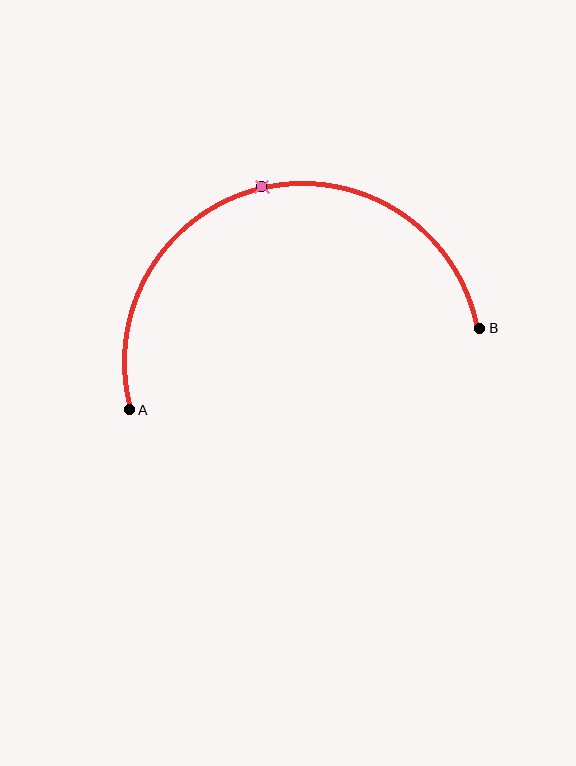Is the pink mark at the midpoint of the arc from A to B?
Yes. The pink mark lies on the arc at equal arc-length from both A and B — it is the arc midpoint.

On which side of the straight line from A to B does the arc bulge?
The arc bulges above the straight line connecting A and B.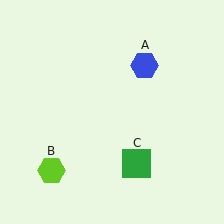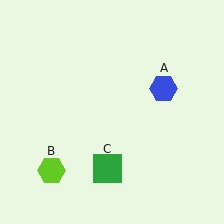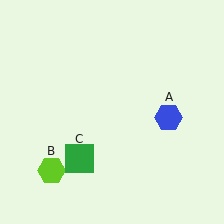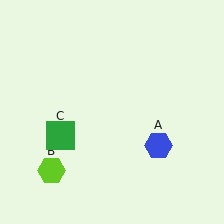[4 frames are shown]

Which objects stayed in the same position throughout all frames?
Lime hexagon (object B) remained stationary.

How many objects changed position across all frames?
2 objects changed position: blue hexagon (object A), green square (object C).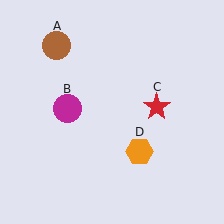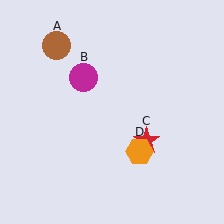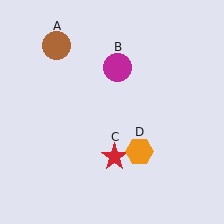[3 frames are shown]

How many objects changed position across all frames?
2 objects changed position: magenta circle (object B), red star (object C).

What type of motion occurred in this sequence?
The magenta circle (object B), red star (object C) rotated clockwise around the center of the scene.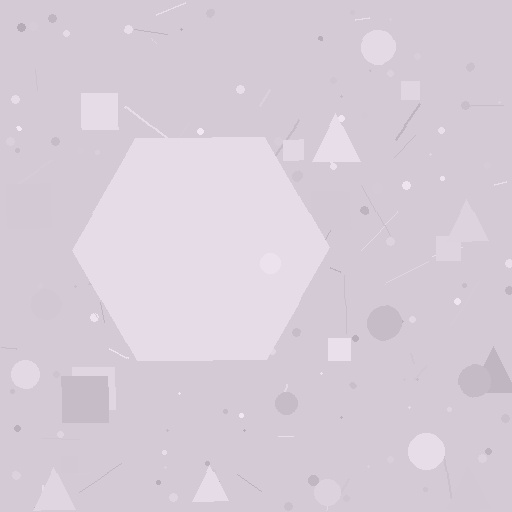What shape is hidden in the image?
A hexagon is hidden in the image.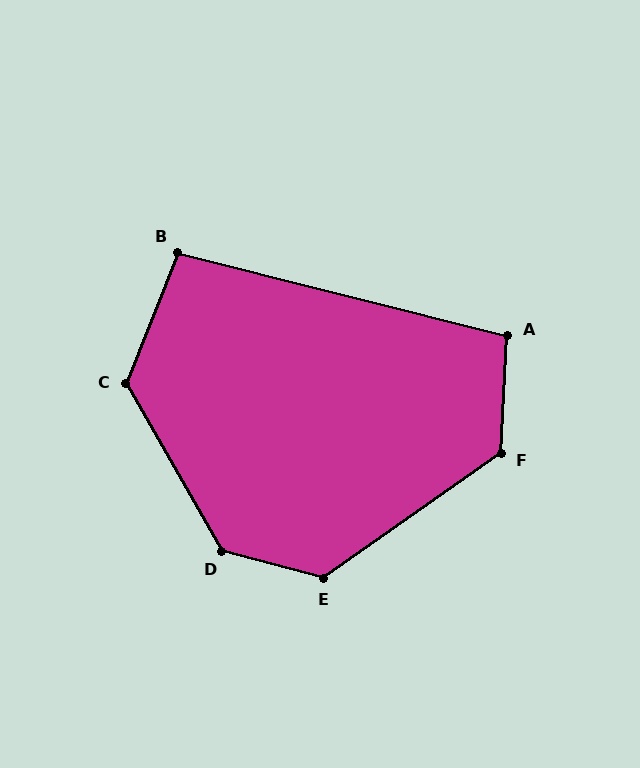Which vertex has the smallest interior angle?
B, at approximately 97 degrees.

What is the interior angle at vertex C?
Approximately 129 degrees (obtuse).